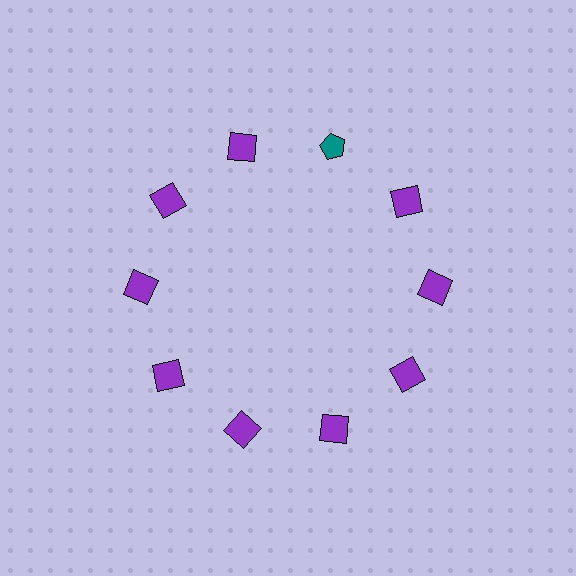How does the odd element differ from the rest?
It differs in both color (teal instead of purple) and shape (pentagon instead of square).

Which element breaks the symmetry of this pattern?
The teal pentagon at roughly the 1 o'clock position breaks the symmetry. All other shapes are purple squares.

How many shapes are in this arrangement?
There are 10 shapes arranged in a ring pattern.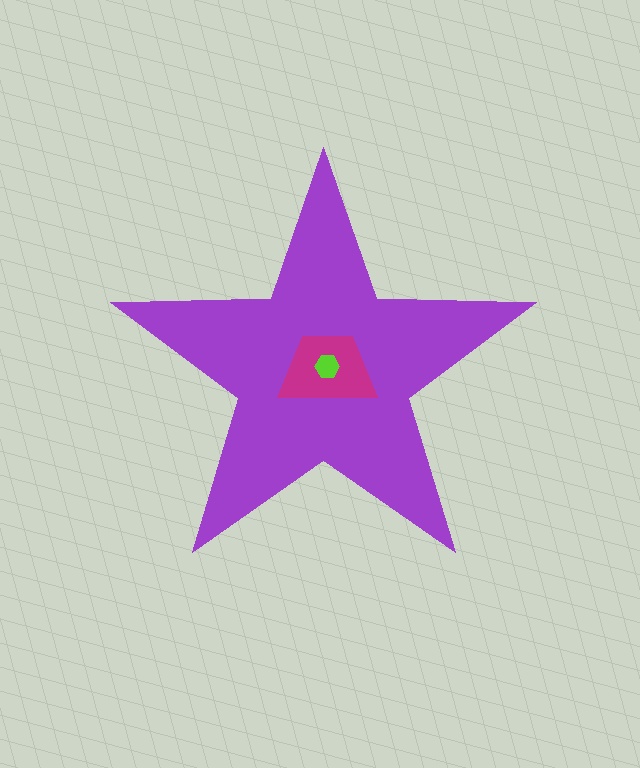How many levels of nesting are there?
3.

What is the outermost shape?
The purple star.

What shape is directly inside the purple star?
The magenta trapezoid.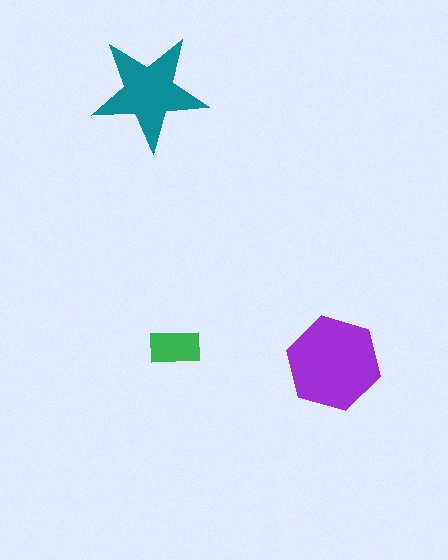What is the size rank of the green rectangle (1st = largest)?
3rd.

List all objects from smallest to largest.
The green rectangle, the teal star, the purple hexagon.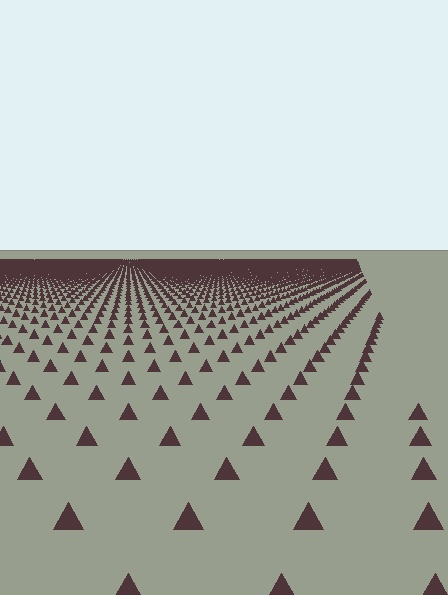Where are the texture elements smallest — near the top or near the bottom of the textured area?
Near the top.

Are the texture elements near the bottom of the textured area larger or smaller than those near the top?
Larger. Near the bottom, elements are closer to the viewer and appear at a bigger on-screen size.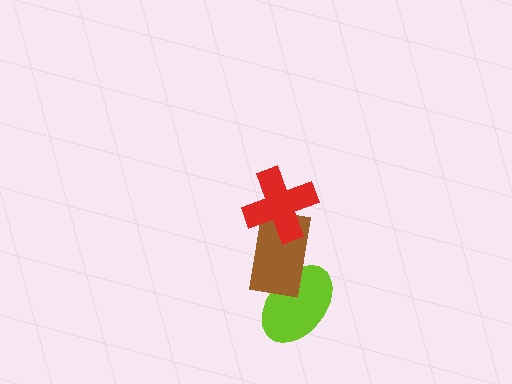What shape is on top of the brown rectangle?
The red cross is on top of the brown rectangle.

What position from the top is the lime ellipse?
The lime ellipse is 3rd from the top.